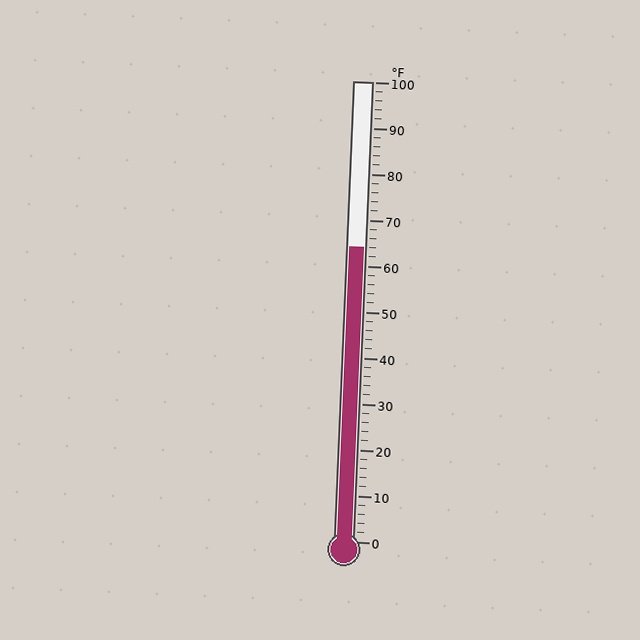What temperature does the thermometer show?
The thermometer shows approximately 64°F.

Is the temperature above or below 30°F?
The temperature is above 30°F.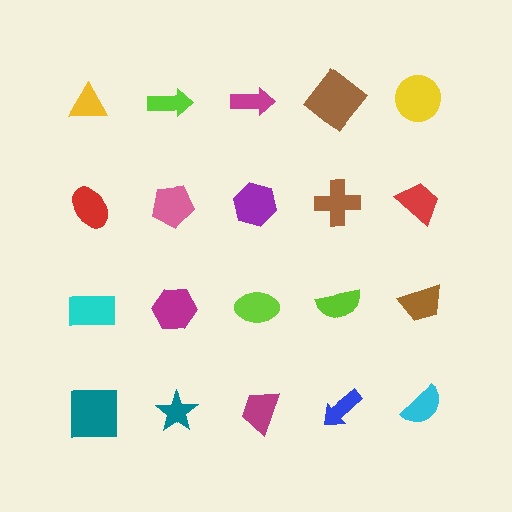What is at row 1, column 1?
A yellow triangle.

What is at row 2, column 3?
A purple hexagon.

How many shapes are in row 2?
5 shapes.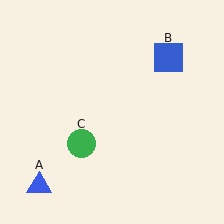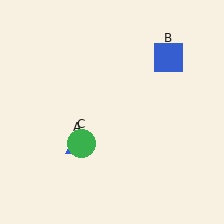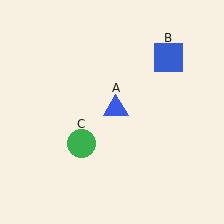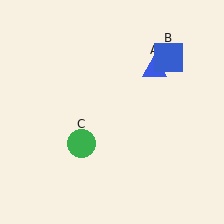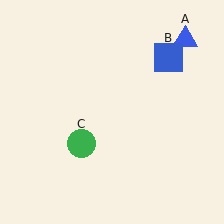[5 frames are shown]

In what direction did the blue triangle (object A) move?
The blue triangle (object A) moved up and to the right.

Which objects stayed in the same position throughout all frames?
Blue square (object B) and green circle (object C) remained stationary.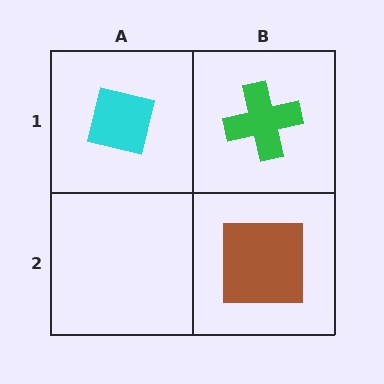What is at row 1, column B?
A green cross.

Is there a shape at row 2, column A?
No, that cell is empty.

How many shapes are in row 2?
1 shape.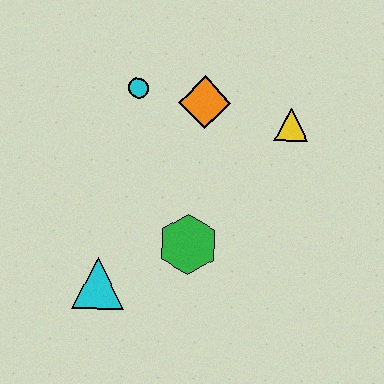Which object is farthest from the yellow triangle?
The cyan triangle is farthest from the yellow triangle.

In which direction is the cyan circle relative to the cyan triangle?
The cyan circle is above the cyan triangle.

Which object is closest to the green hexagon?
The cyan triangle is closest to the green hexagon.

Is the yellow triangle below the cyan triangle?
No